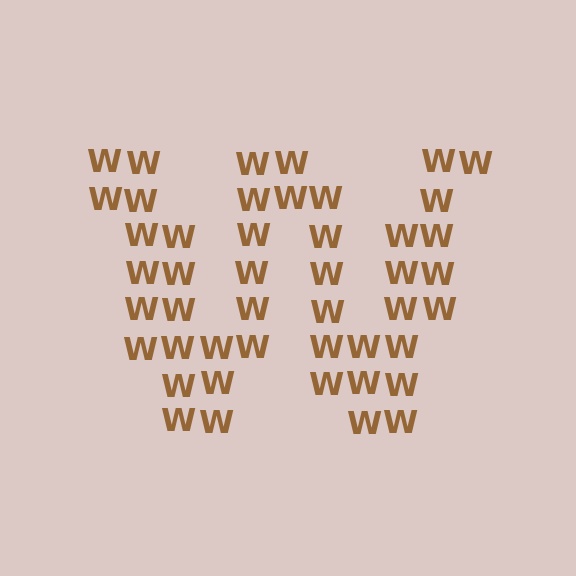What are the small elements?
The small elements are letter W's.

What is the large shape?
The large shape is the letter W.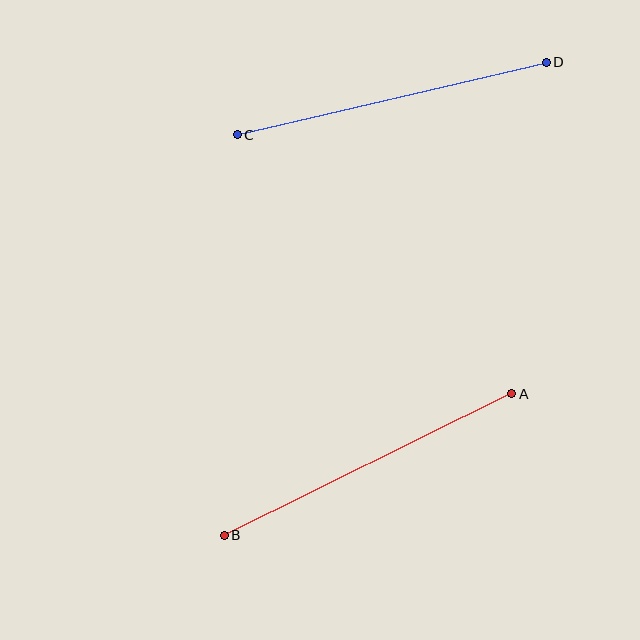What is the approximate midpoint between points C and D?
The midpoint is at approximately (392, 99) pixels.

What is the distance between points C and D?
The distance is approximately 317 pixels.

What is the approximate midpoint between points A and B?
The midpoint is at approximately (368, 465) pixels.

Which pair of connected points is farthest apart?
Points A and B are farthest apart.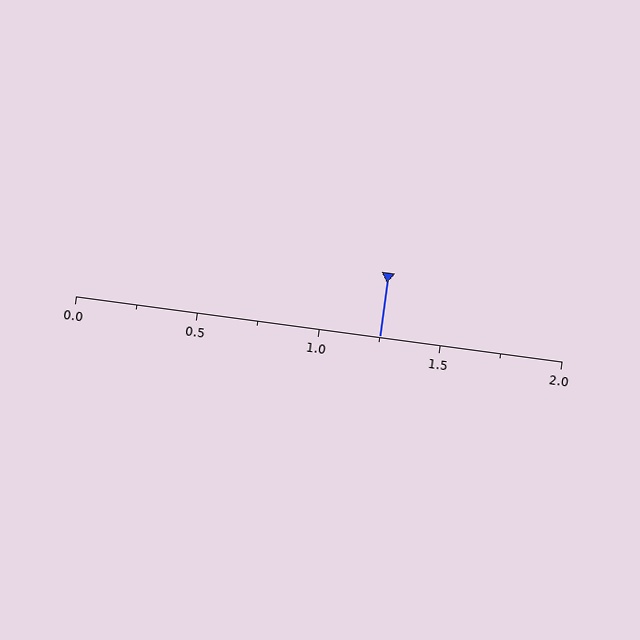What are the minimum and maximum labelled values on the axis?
The axis runs from 0.0 to 2.0.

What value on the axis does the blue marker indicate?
The marker indicates approximately 1.25.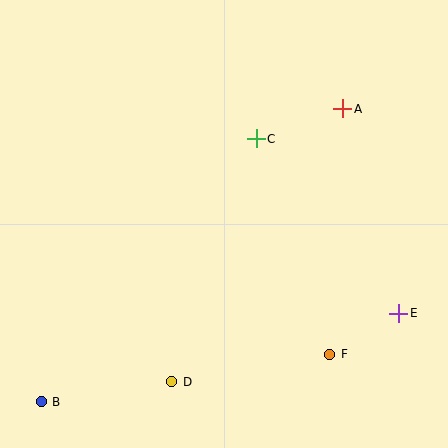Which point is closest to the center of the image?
Point C at (256, 139) is closest to the center.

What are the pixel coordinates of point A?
Point A is at (343, 109).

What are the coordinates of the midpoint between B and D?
The midpoint between B and D is at (107, 392).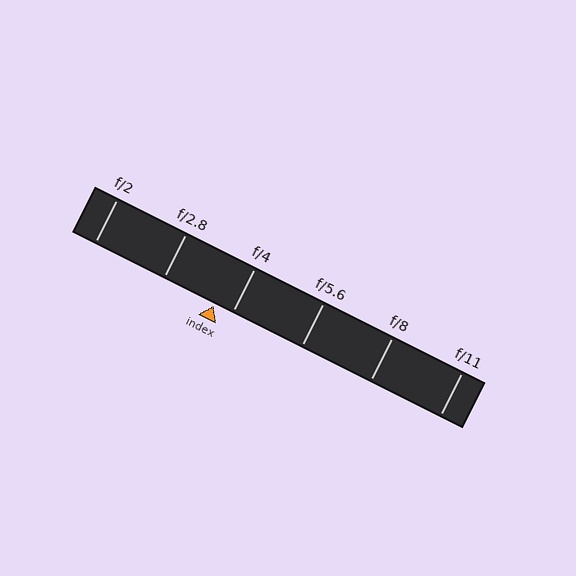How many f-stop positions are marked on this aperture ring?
There are 6 f-stop positions marked.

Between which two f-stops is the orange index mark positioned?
The index mark is between f/2.8 and f/4.